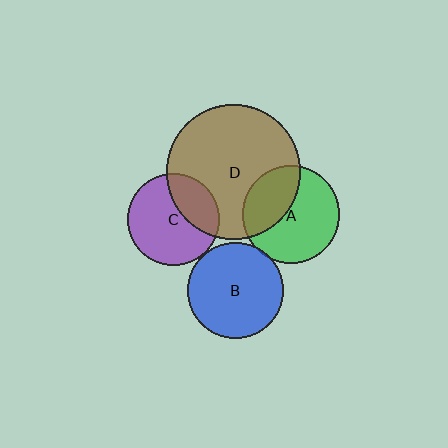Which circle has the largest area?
Circle D (brown).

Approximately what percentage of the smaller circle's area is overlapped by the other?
Approximately 5%.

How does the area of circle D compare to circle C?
Approximately 2.1 times.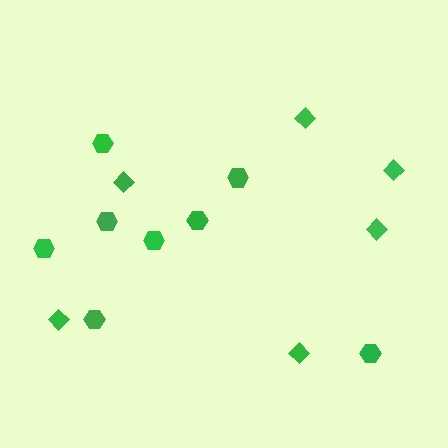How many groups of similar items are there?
There are 2 groups: one group of hexagons (8) and one group of diamonds (6).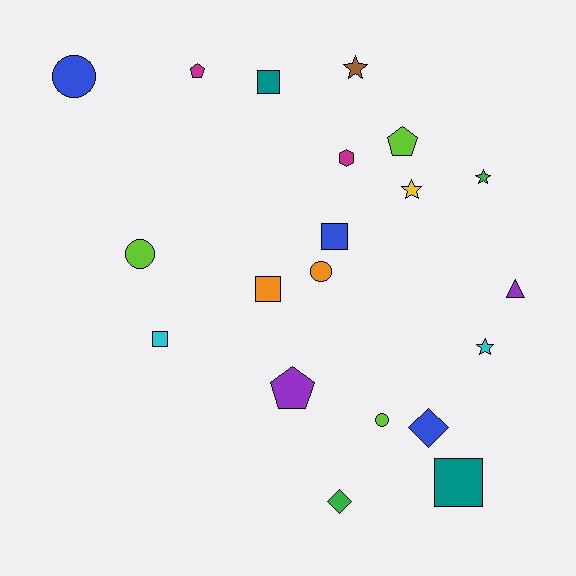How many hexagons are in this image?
There is 1 hexagon.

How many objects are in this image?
There are 20 objects.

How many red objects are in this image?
There are no red objects.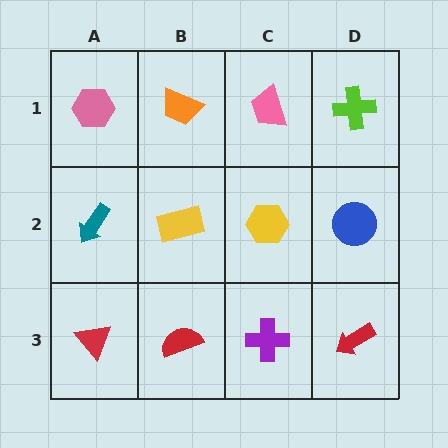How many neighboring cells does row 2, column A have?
3.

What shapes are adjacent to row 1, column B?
A yellow rectangle (row 2, column B), a pink hexagon (row 1, column A), a pink trapezoid (row 1, column C).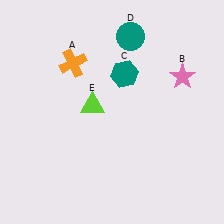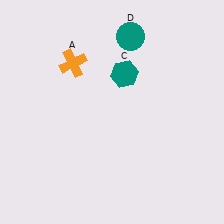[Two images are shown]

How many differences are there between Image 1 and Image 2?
There are 2 differences between the two images.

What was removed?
The pink star (B), the lime triangle (E) were removed in Image 2.